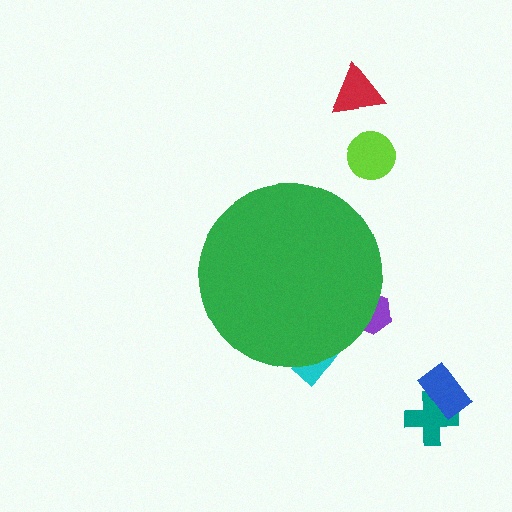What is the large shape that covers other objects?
A green circle.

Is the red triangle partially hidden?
No, the red triangle is fully visible.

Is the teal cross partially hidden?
No, the teal cross is fully visible.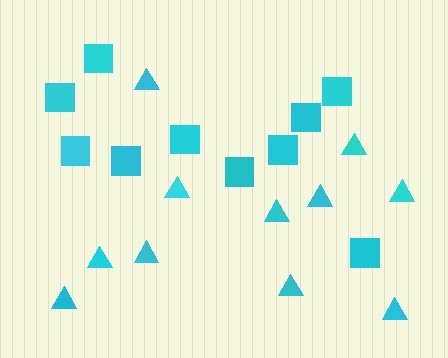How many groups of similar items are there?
There are 2 groups: one group of squares (10) and one group of triangles (11).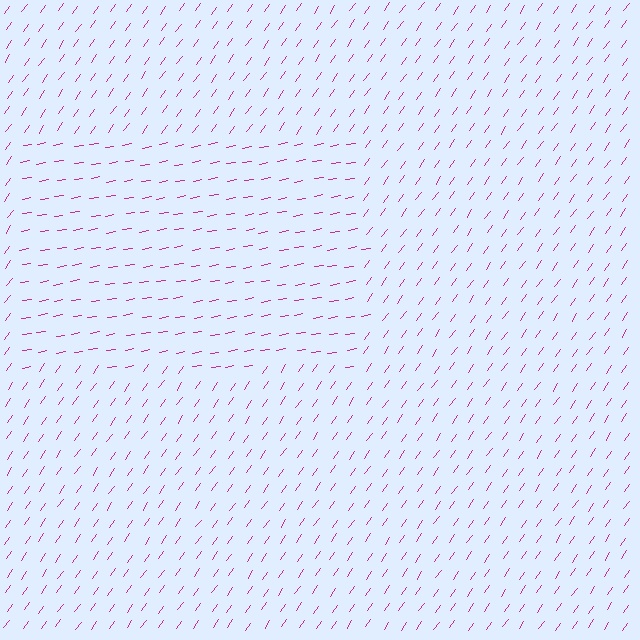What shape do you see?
I see a rectangle.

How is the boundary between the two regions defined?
The boundary is defined purely by a change in line orientation (approximately 45 degrees difference). All lines are the same color and thickness.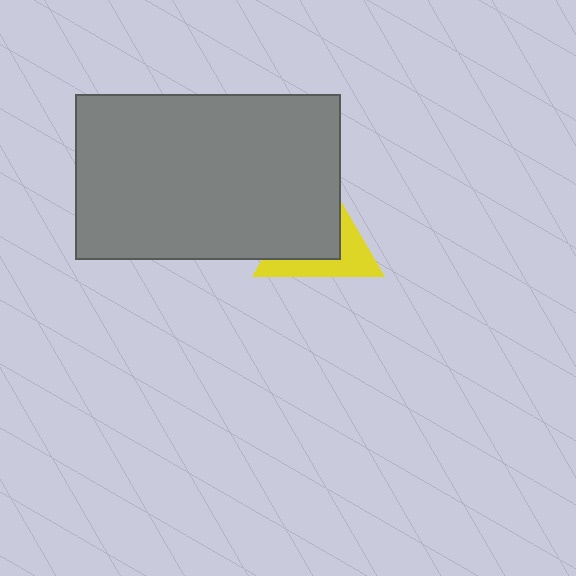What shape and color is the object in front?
The object in front is a gray rectangle.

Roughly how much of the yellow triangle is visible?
A small part of it is visible (roughly 41%).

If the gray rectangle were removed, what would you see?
You would see the complete yellow triangle.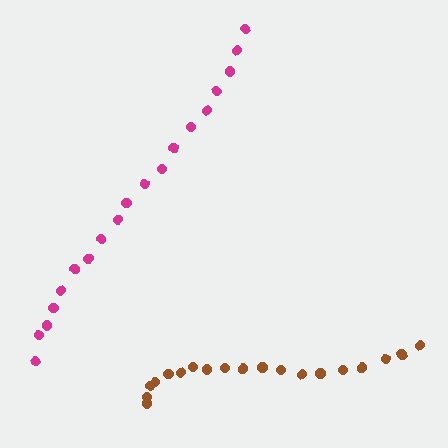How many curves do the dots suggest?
There are 2 distinct paths.